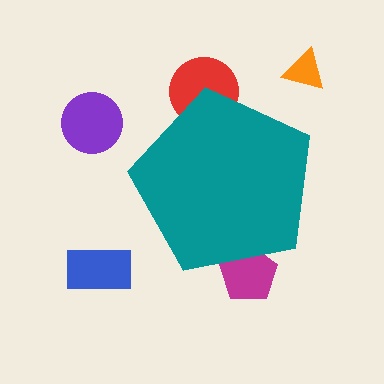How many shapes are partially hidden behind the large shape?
2 shapes are partially hidden.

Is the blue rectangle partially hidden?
No, the blue rectangle is fully visible.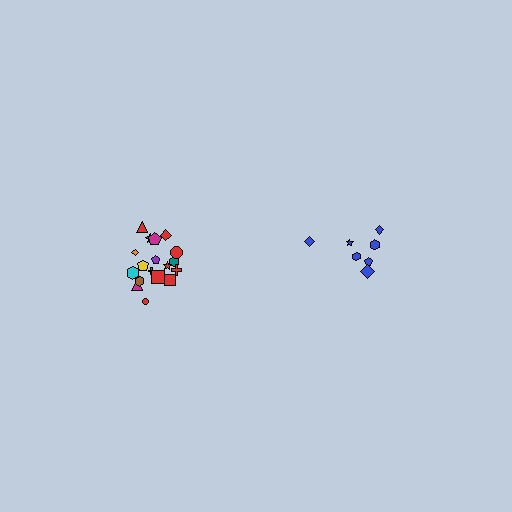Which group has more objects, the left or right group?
The left group.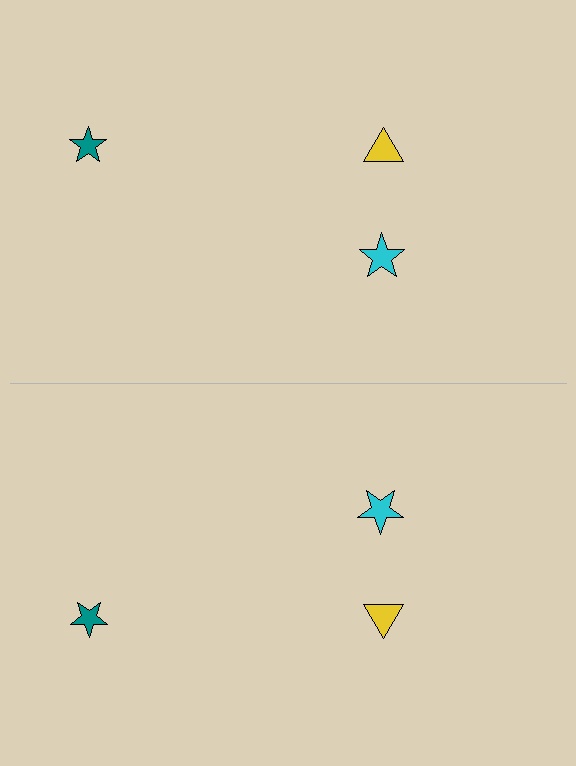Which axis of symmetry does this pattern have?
The pattern has a horizontal axis of symmetry running through the center of the image.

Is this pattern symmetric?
Yes, this pattern has bilateral (reflection) symmetry.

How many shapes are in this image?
There are 6 shapes in this image.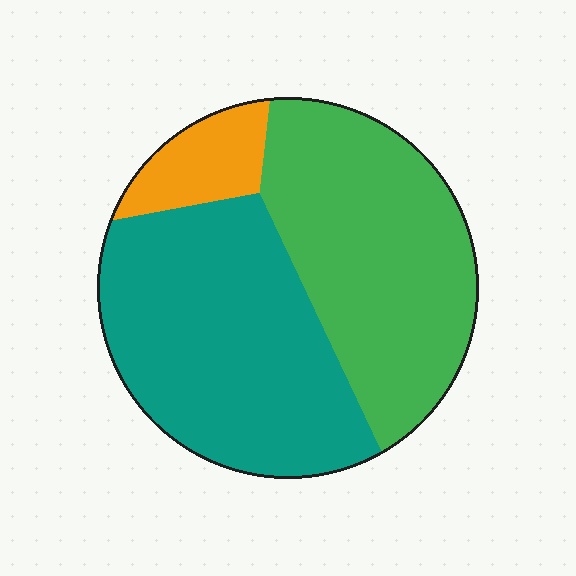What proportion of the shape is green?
Green takes up about two fifths (2/5) of the shape.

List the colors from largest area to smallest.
From largest to smallest: teal, green, orange.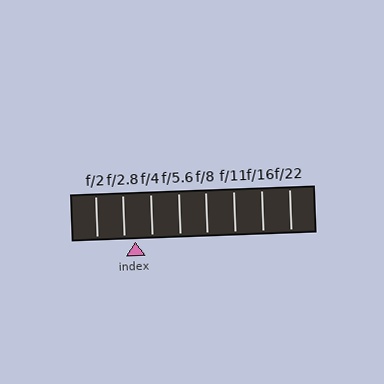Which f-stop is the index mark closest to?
The index mark is closest to f/2.8.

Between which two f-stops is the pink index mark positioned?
The index mark is between f/2.8 and f/4.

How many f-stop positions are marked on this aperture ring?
There are 8 f-stop positions marked.